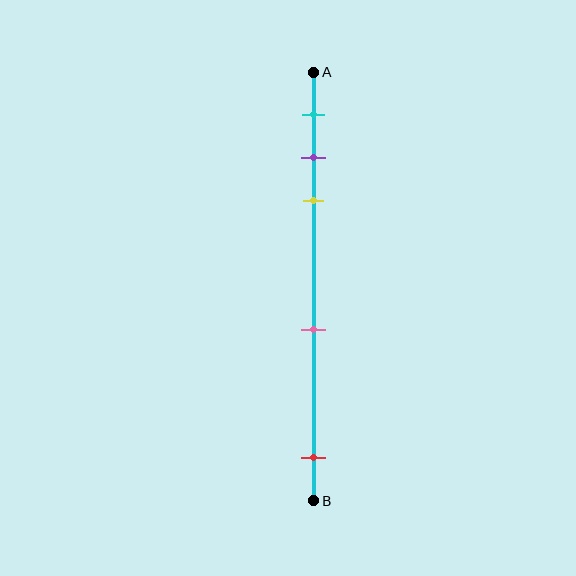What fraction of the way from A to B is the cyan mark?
The cyan mark is approximately 10% (0.1) of the way from A to B.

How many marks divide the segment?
There are 5 marks dividing the segment.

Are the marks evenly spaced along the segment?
No, the marks are not evenly spaced.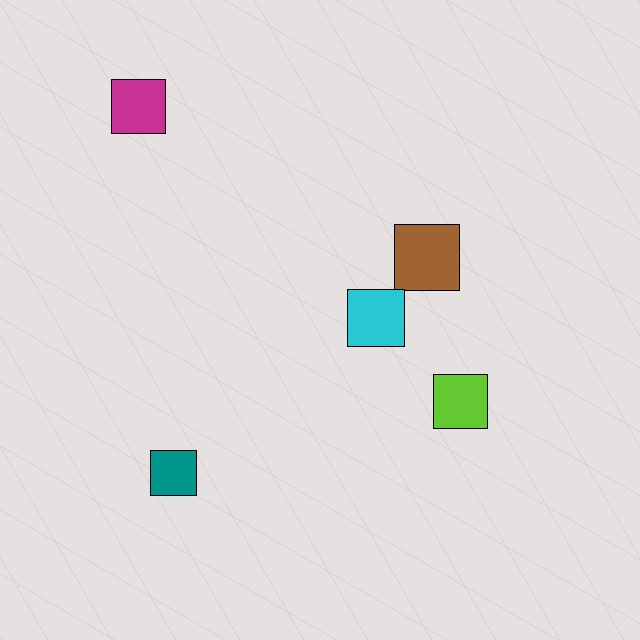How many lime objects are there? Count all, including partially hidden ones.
There is 1 lime object.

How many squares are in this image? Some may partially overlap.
There are 5 squares.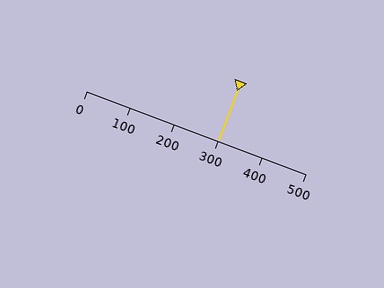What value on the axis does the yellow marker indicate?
The marker indicates approximately 300.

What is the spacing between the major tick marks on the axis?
The major ticks are spaced 100 apart.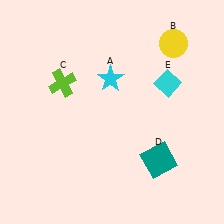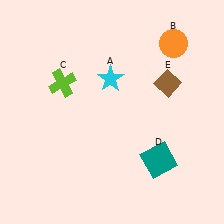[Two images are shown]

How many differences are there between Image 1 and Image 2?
There are 2 differences between the two images.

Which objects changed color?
B changed from yellow to orange. E changed from cyan to brown.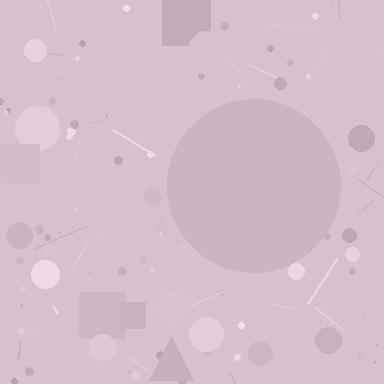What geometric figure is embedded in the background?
A circle is embedded in the background.